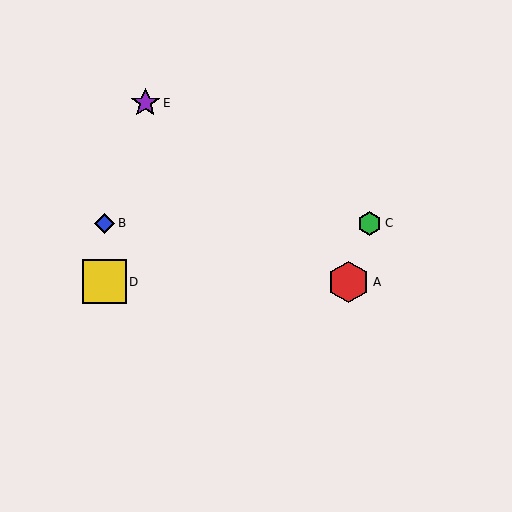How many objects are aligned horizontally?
2 objects (B, C) are aligned horizontally.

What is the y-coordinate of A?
Object A is at y≈282.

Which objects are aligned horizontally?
Objects B, C are aligned horizontally.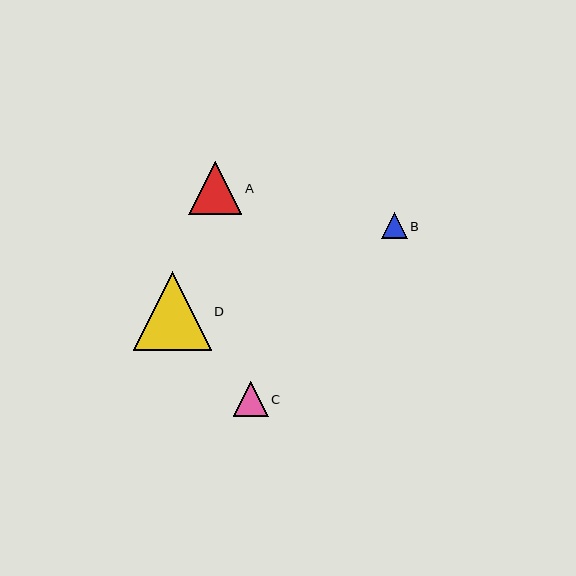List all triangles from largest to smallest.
From largest to smallest: D, A, C, B.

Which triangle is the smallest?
Triangle B is the smallest with a size of approximately 26 pixels.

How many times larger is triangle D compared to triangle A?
Triangle D is approximately 1.5 times the size of triangle A.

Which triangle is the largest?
Triangle D is the largest with a size of approximately 78 pixels.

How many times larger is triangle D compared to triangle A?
Triangle D is approximately 1.5 times the size of triangle A.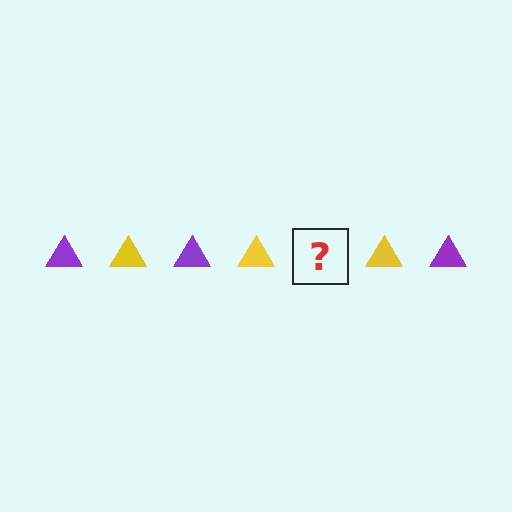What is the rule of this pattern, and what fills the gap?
The rule is that the pattern cycles through purple, yellow triangles. The gap should be filled with a purple triangle.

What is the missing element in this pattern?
The missing element is a purple triangle.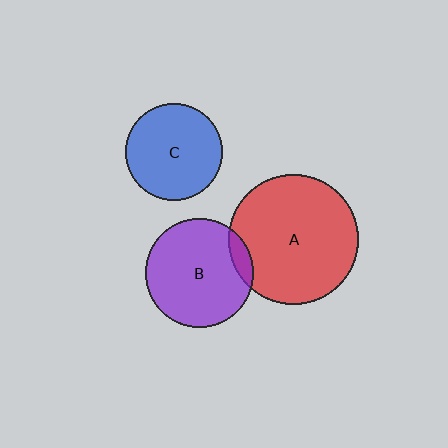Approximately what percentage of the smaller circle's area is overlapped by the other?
Approximately 10%.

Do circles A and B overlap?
Yes.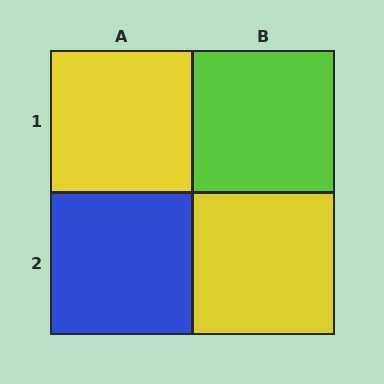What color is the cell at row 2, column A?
Blue.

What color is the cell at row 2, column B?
Yellow.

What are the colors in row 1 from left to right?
Yellow, lime.